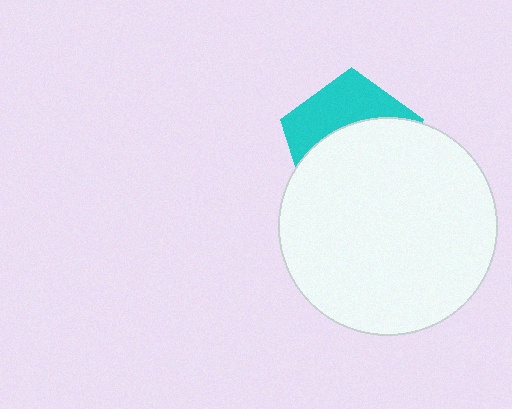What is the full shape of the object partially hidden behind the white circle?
The partially hidden object is a cyan pentagon.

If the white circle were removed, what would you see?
You would see the complete cyan pentagon.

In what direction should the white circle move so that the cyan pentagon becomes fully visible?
The white circle should move down. That is the shortest direction to clear the overlap and leave the cyan pentagon fully visible.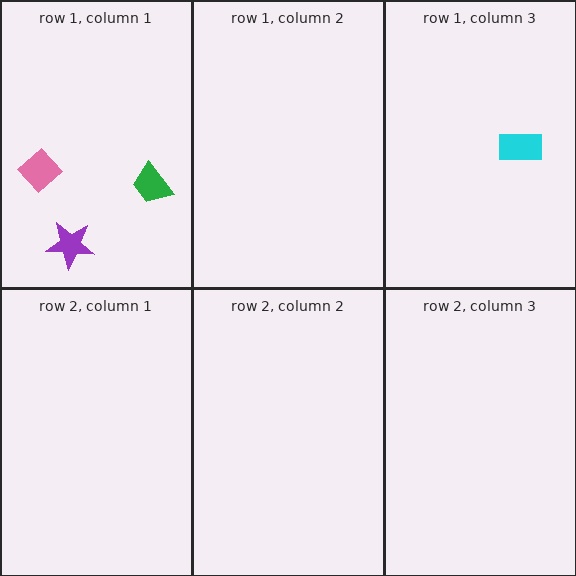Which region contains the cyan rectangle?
The row 1, column 3 region.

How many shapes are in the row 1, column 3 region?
1.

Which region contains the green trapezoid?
The row 1, column 1 region.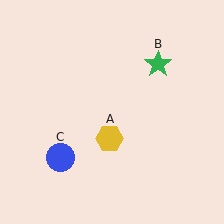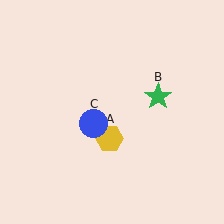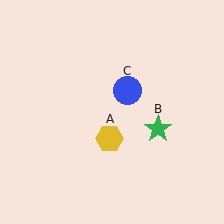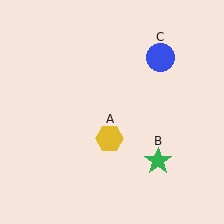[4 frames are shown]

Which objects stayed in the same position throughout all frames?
Yellow hexagon (object A) remained stationary.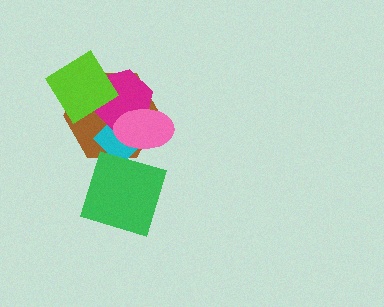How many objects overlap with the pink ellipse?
4 objects overlap with the pink ellipse.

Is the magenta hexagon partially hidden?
Yes, it is partially covered by another shape.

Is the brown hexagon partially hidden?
Yes, it is partially covered by another shape.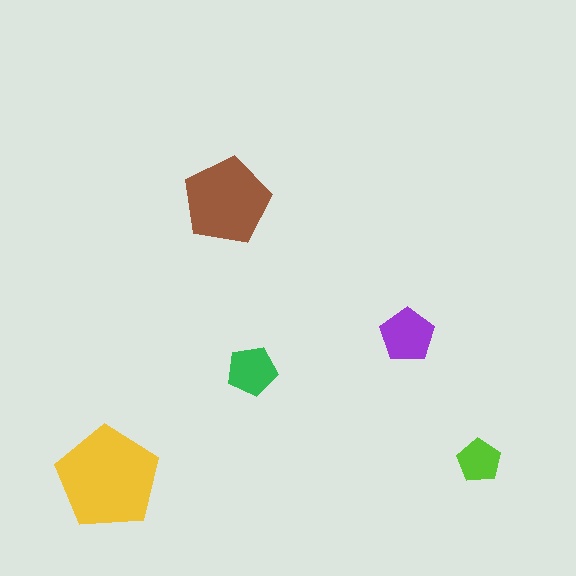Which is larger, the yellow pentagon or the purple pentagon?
The yellow one.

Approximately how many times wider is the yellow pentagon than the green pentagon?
About 2 times wider.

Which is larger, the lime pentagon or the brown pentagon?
The brown one.